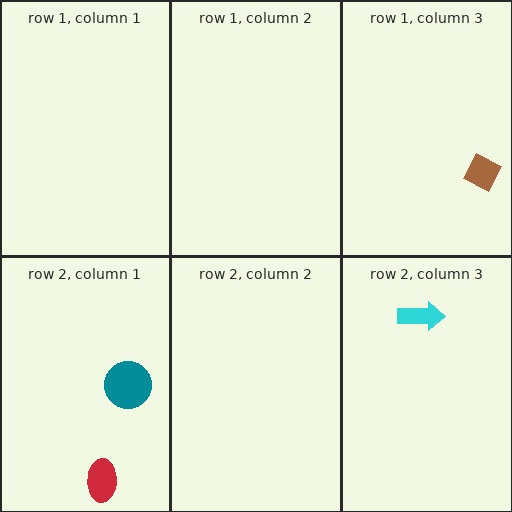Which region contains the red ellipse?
The row 2, column 1 region.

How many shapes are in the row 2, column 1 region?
2.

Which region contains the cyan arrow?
The row 2, column 3 region.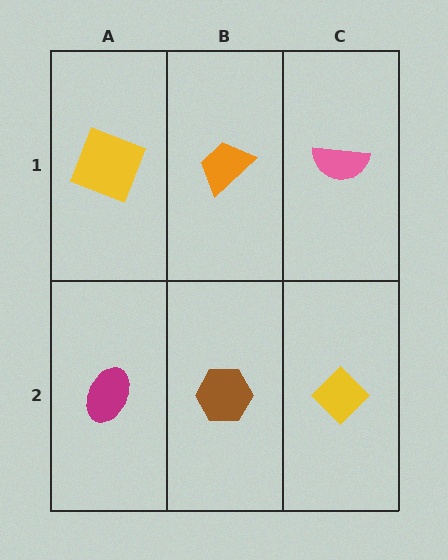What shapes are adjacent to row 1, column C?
A yellow diamond (row 2, column C), an orange trapezoid (row 1, column B).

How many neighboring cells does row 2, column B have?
3.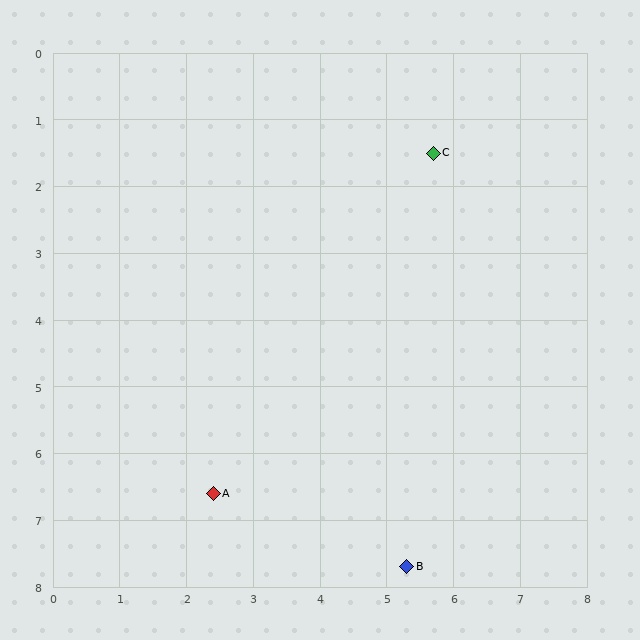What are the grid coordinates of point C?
Point C is at approximately (5.7, 1.5).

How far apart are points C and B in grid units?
Points C and B are about 6.2 grid units apart.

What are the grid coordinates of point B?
Point B is at approximately (5.3, 7.7).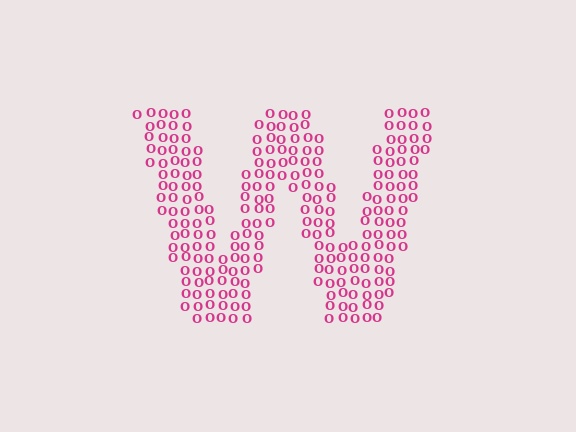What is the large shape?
The large shape is the letter W.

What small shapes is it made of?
It is made of small letter O's.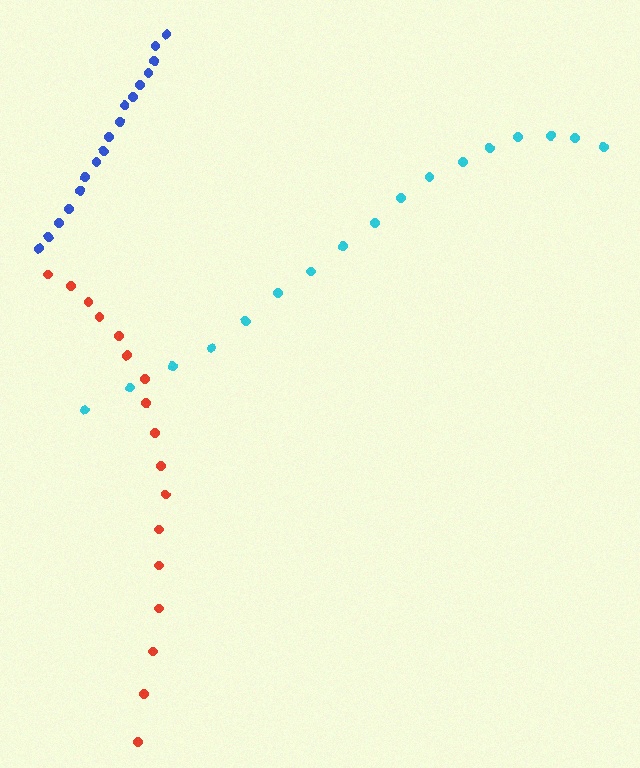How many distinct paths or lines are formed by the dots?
There are 3 distinct paths.